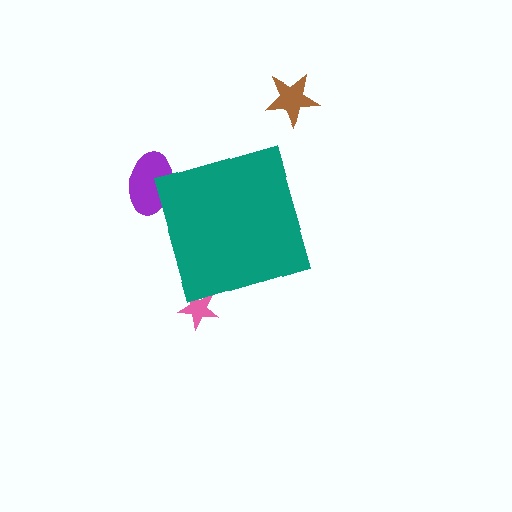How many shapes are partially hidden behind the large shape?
2 shapes are partially hidden.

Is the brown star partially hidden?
No, the brown star is fully visible.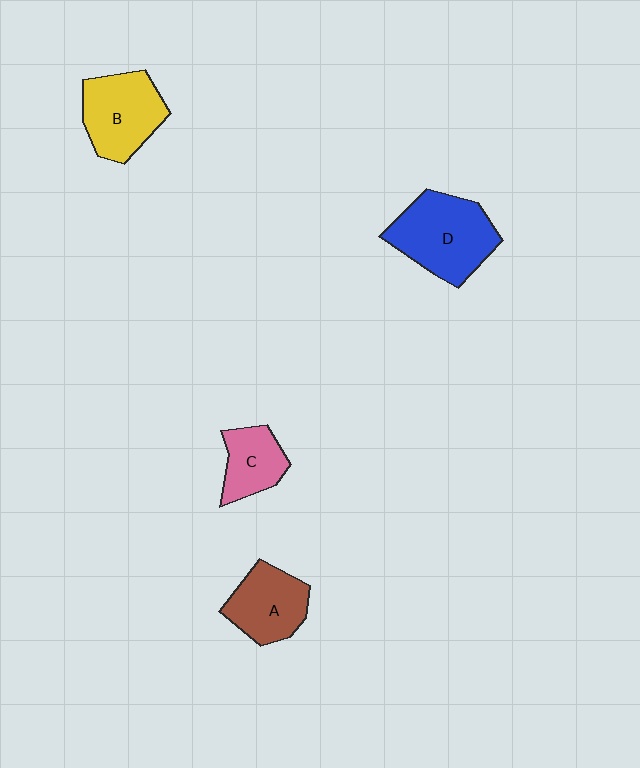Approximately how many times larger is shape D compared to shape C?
Approximately 1.8 times.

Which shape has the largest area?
Shape D (blue).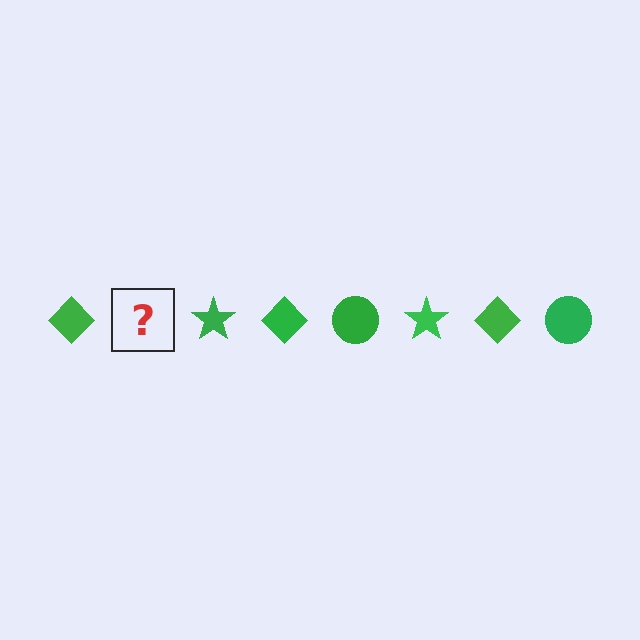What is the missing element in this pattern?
The missing element is a green circle.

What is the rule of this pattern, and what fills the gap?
The rule is that the pattern cycles through diamond, circle, star shapes in green. The gap should be filled with a green circle.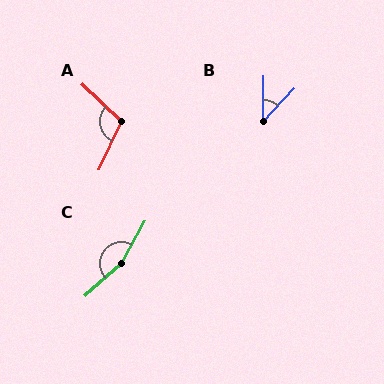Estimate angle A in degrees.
Approximately 108 degrees.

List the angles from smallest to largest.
B (43°), A (108°), C (160°).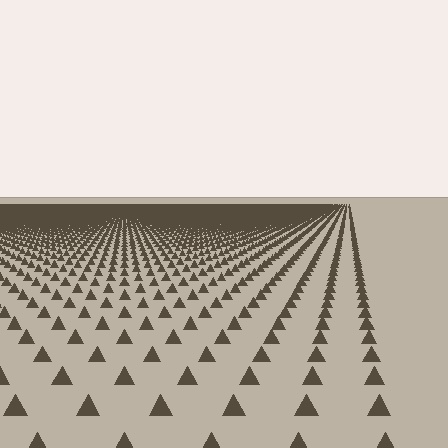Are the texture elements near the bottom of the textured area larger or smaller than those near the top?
Larger. Near the bottom, elements are closer to the viewer and appear at a bigger on-screen size.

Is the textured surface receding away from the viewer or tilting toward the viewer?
The surface is receding away from the viewer. Texture elements get smaller and denser toward the top.